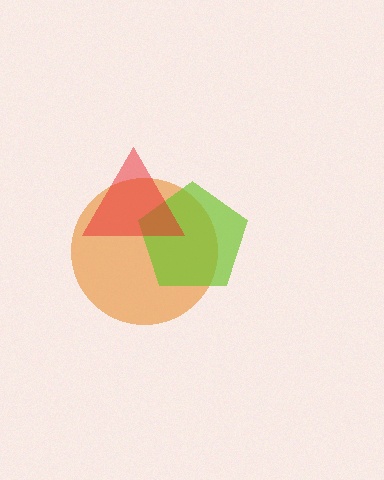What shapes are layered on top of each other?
The layered shapes are: an orange circle, a lime pentagon, a red triangle.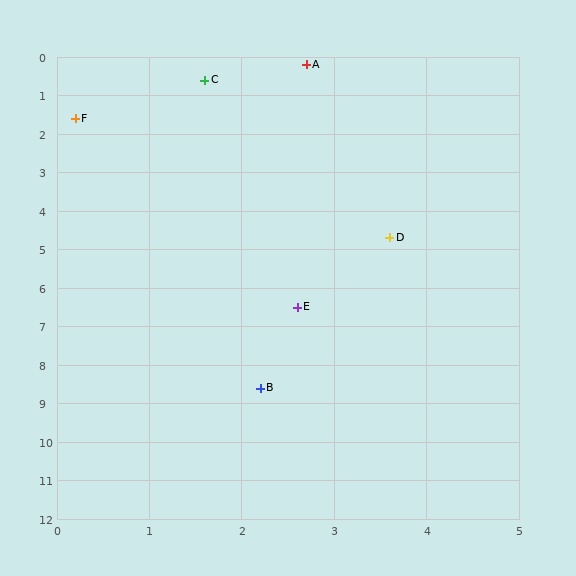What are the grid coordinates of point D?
Point D is at approximately (3.6, 4.7).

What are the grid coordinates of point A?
Point A is at approximately (2.7, 0.2).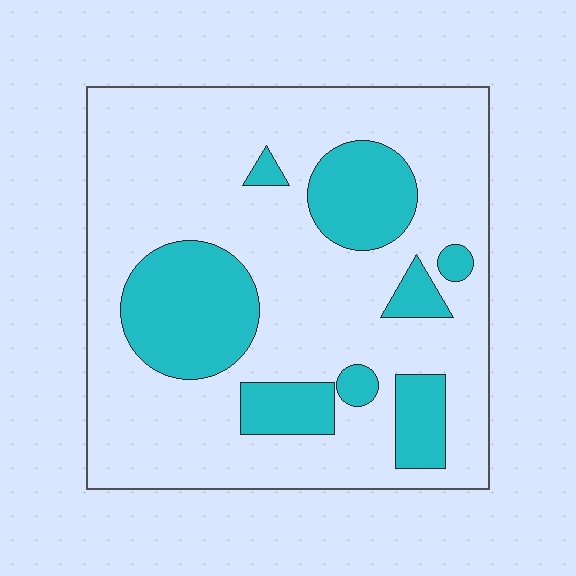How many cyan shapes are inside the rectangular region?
8.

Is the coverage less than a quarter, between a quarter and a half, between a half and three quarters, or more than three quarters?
Between a quarter and a half.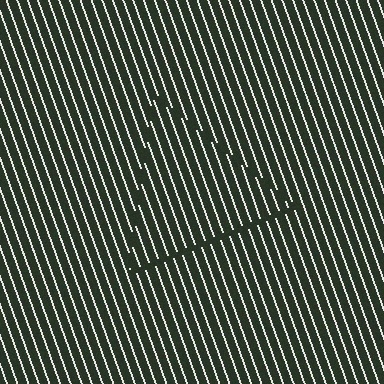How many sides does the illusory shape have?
3 sides — the line-ends trace a triangle.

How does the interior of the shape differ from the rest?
The interior of the shape contains the same grating, shifted by half a period — the contour is defined by the phase discontinuity where line-ends from the inner and outer gratings abut.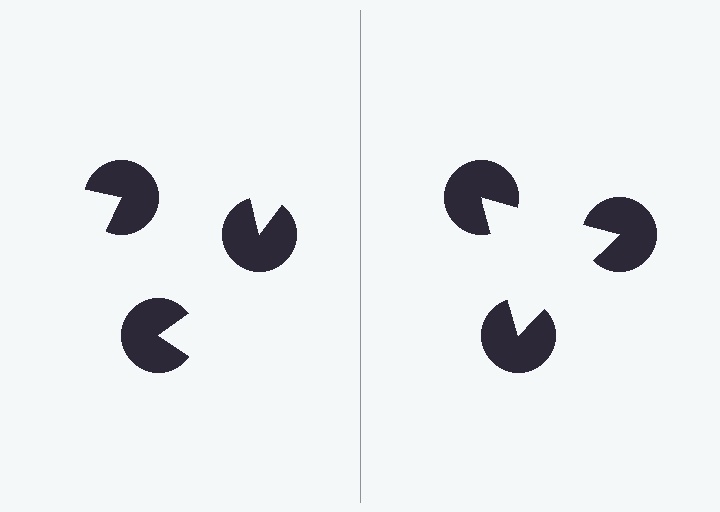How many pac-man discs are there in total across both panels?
6 — 3 on each side.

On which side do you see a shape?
An illusory triangle appears on the right side. On the left side the wedge cuts are rotated, so no coherent shape forms.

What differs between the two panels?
The pac-man discs are positioned identically on both sides; only the wedge orientations differ. On the right they align to a triangle; on the left they are misaligned.